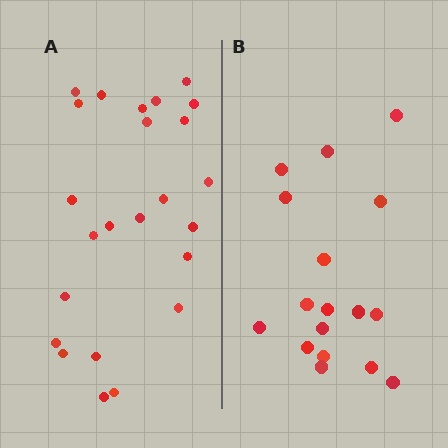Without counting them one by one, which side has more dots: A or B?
Region A (the left region) has more dots.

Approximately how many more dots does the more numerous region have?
Region A has roughly 8 or so more dots than region B.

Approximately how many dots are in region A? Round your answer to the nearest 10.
About 20 dots. (The exact count is 24, which rounds to 20.)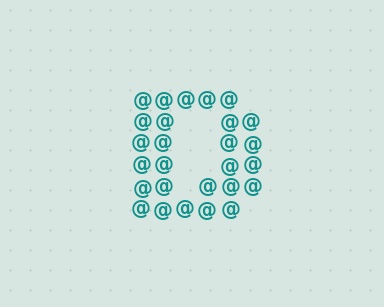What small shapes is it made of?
It is made of small at signs.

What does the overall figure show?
The overall figure shows the letter D.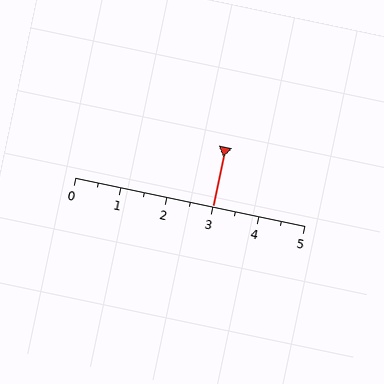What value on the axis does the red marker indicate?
The marker indicates approximately 3.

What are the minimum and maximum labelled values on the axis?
The axis runs from 0 to 5.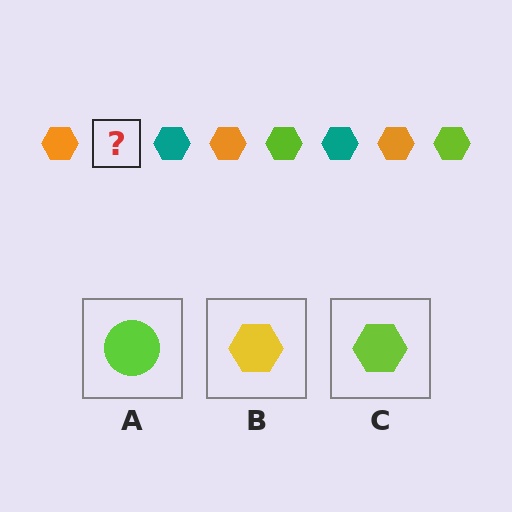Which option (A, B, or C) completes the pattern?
C.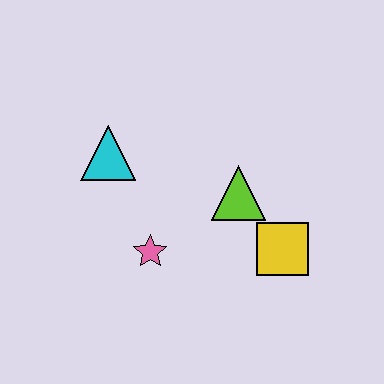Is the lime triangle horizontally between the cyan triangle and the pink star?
No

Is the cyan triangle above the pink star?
Yes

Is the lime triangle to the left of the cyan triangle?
No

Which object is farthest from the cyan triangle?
The yellow square is farthest from the cyan triangle.